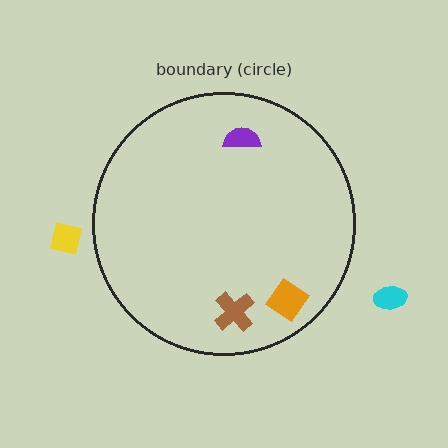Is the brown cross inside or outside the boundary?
Inside.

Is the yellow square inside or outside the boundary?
Outside.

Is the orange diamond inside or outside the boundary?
Inside.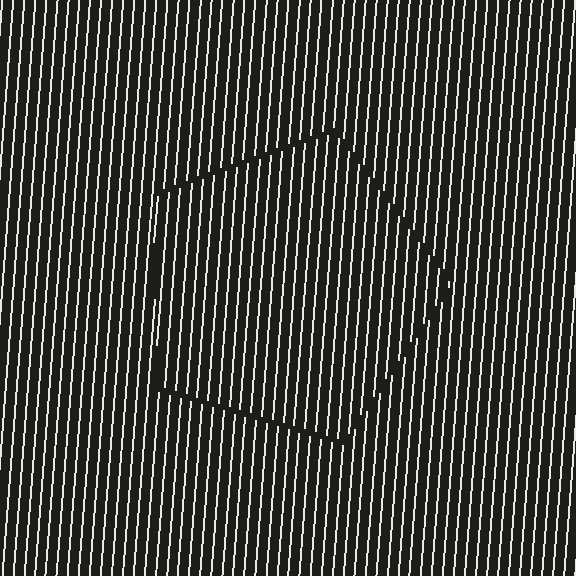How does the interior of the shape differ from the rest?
The interior of the shape contains the same grating, shifted by half a period — the contour is defined by the phase discontinuity where line-ends from the inner and outer gratings abut.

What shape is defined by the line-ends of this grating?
An illusory pentagon. The interior of the shape contains the same grating, shifted by half a period — the contour is defined by the phase discontinuity where line-ends from the inner and outer gratings abut.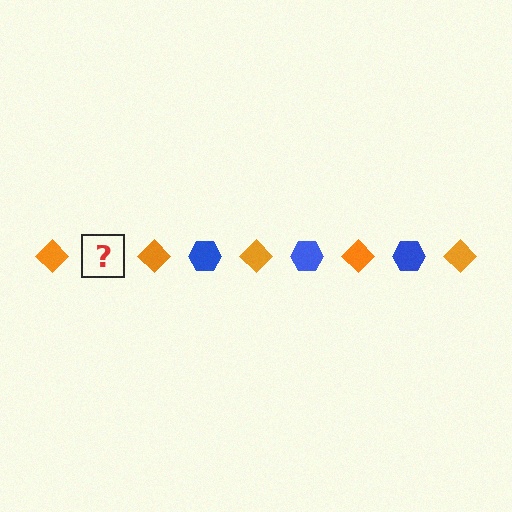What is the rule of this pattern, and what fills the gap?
The rule is that the pattern alternates between orange diamond and blue hexagon. The gap should be filled with a blue hexagon.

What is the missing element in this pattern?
The missing element is a blue hexagon.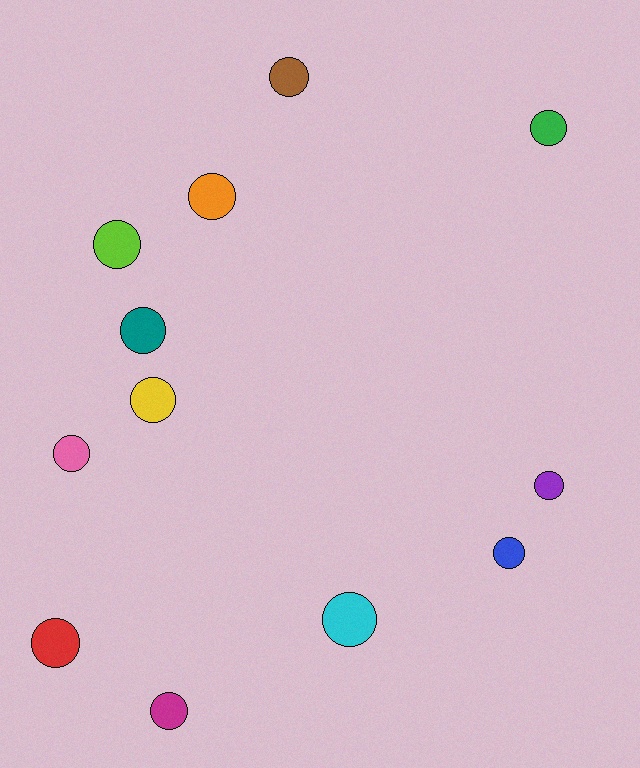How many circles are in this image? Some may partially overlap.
There are 12 circles.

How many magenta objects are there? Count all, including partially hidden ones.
There is 1 magenta object.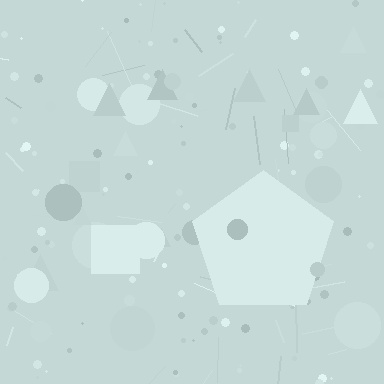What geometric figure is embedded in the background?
A pentagon is embedded in the background.